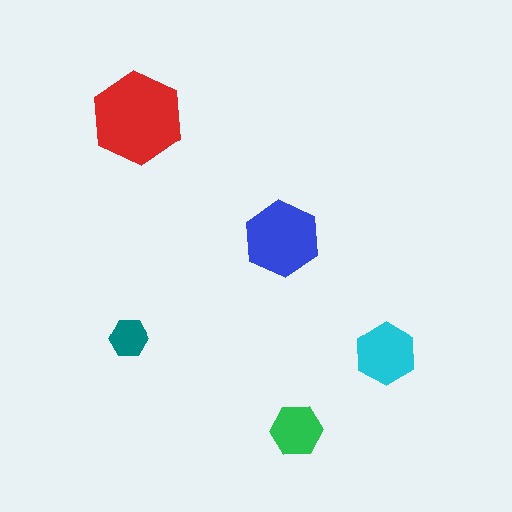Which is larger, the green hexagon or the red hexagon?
The red one.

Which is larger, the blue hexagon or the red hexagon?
The red one.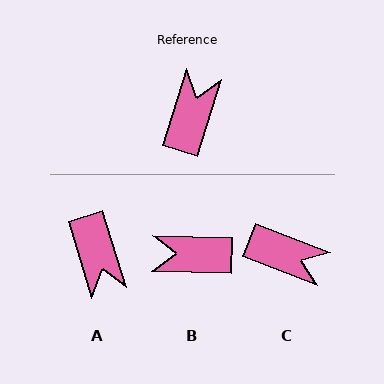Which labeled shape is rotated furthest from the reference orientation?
A, about 145 degrees away.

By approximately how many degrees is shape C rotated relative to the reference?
Approximately 94 degrees clockwise.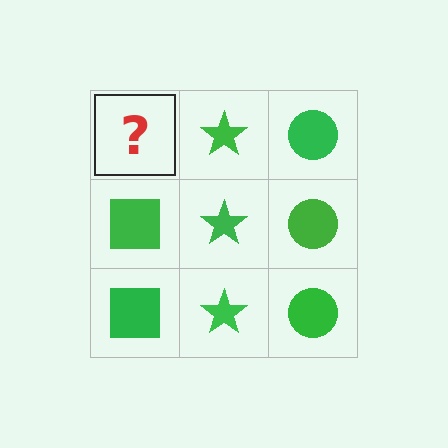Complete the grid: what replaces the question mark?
The question mark should be replaced with a green square.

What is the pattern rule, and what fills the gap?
The rule is that each column has a consistent shape. The gap should be filled with a green square.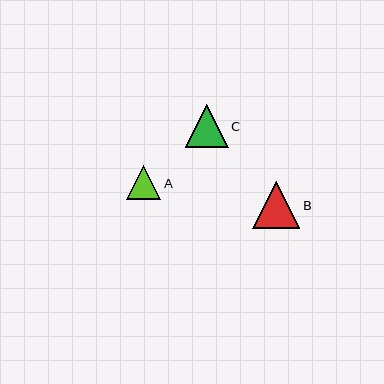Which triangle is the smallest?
Triangle A is the smallest with a size of approximately 34 pixels.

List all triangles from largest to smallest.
From largest to smallest: B, C, A.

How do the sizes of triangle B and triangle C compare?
Triangle B and triangle C are approximately the same size.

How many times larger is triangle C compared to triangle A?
Triangle C is approximately 1.3 times the size of triangle A.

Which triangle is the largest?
Triangle B is the largest with a size of approximately 47 pixels.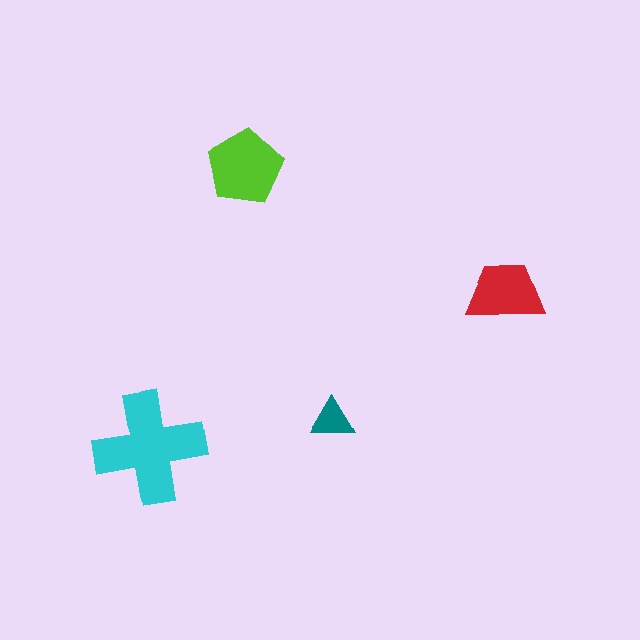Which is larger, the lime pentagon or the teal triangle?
The lime pentagon.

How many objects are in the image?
There are 4 objects in the image.